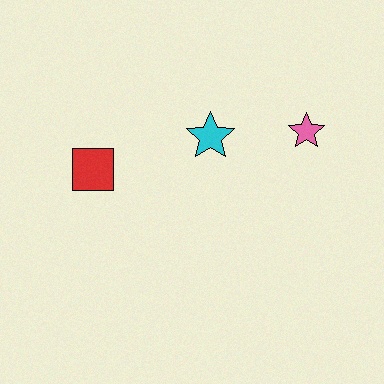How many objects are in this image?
There are 3 objects.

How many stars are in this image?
There are 2 stars.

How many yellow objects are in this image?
There are no yellow objects.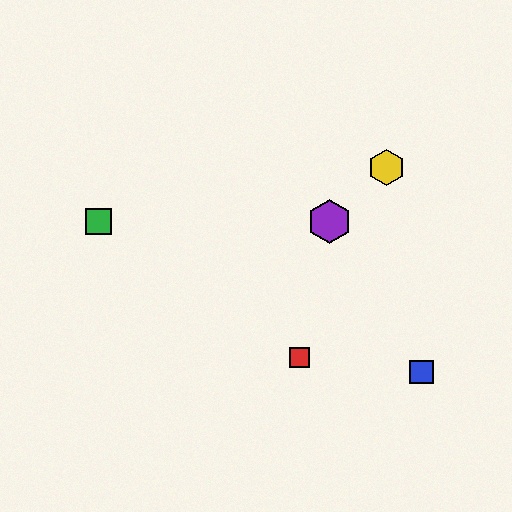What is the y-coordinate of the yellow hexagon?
The yellow hexagon is at y≈167.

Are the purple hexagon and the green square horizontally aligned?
Yes, both are at y≈222.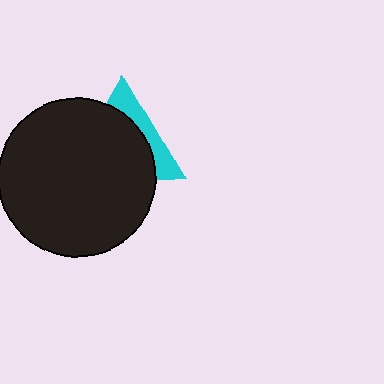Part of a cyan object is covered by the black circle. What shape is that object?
It is a triangle.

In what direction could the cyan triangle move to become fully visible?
The cyan triangle could move toward the upper-right. That would shift it out from behind the black circle entirely.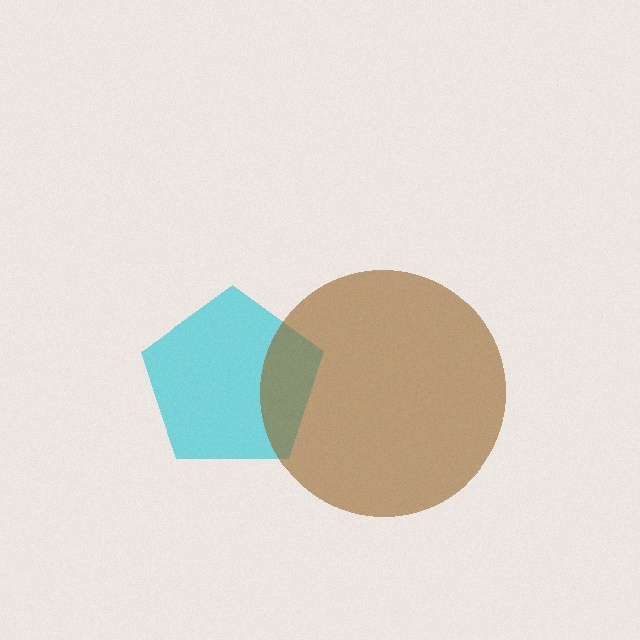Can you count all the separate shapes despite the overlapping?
Yes, there are 2 separate shapes.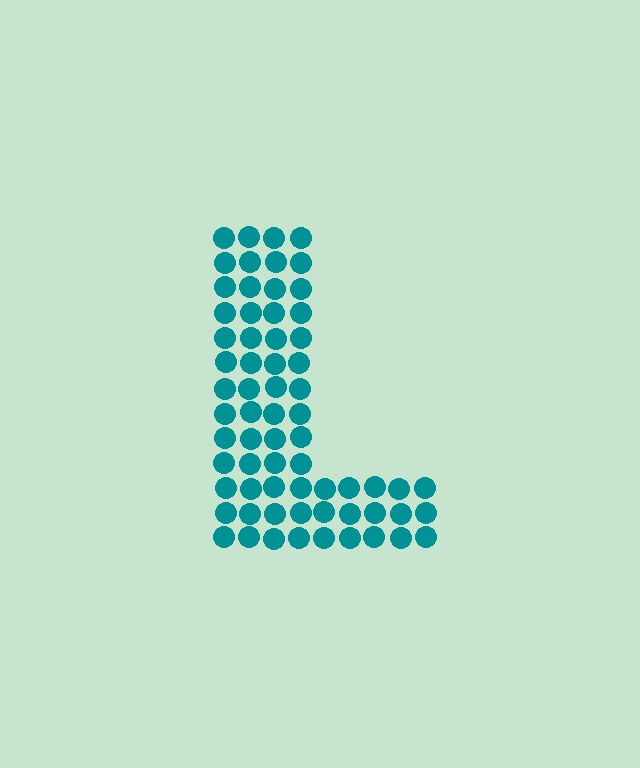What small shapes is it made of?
It is made of small circles.